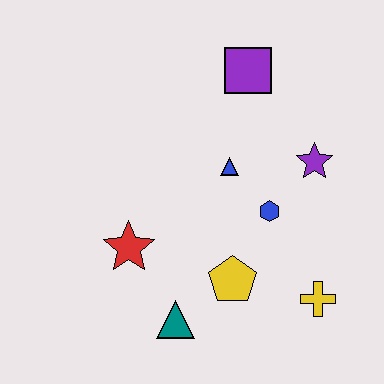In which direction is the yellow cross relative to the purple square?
The yellow cross is below the purple square.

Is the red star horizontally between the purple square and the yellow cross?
No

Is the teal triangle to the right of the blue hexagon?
No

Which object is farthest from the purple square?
The teal triangle is farthest from the purple square.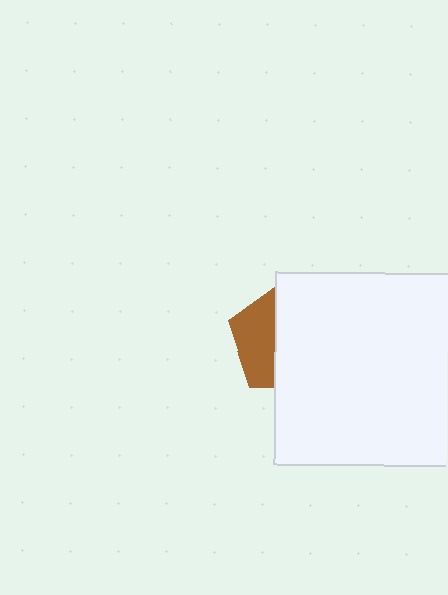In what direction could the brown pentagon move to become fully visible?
The brown pentagon could move left. That would shift it out from behind the white square entirely.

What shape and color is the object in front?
The object in front is a white square.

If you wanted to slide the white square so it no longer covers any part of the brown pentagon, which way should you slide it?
Slide it right — that is the most direct way to separate the two shapes.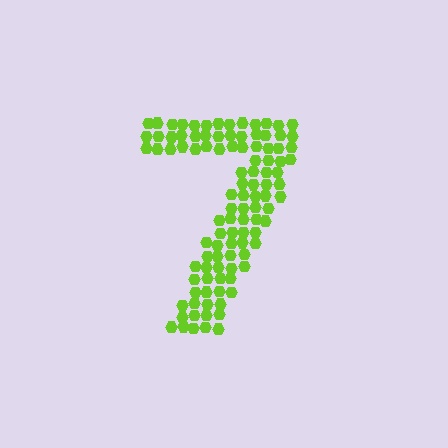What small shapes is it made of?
It is made of small hexagons.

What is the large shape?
The large shape is the digit 7.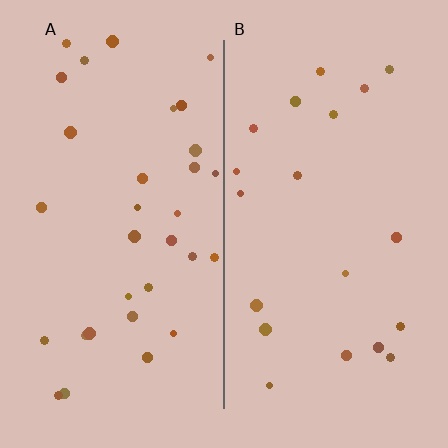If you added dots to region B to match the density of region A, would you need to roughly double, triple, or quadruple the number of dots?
Approximately double.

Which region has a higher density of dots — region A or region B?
A (the left).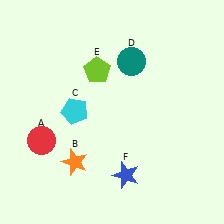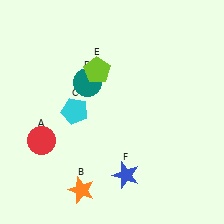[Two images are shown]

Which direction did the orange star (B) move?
The orange star (B) moved down.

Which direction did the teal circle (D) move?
The teal circle (D) moved left.